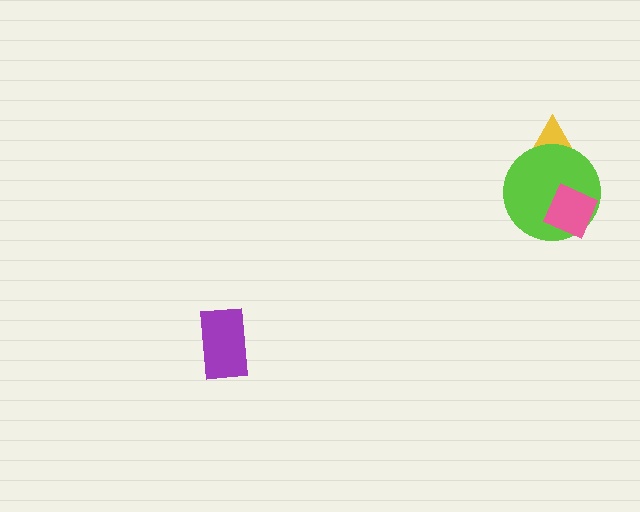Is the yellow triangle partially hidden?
Yes, it is partially covered by another shape.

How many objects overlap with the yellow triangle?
2 objects overlap with the yellow triangle.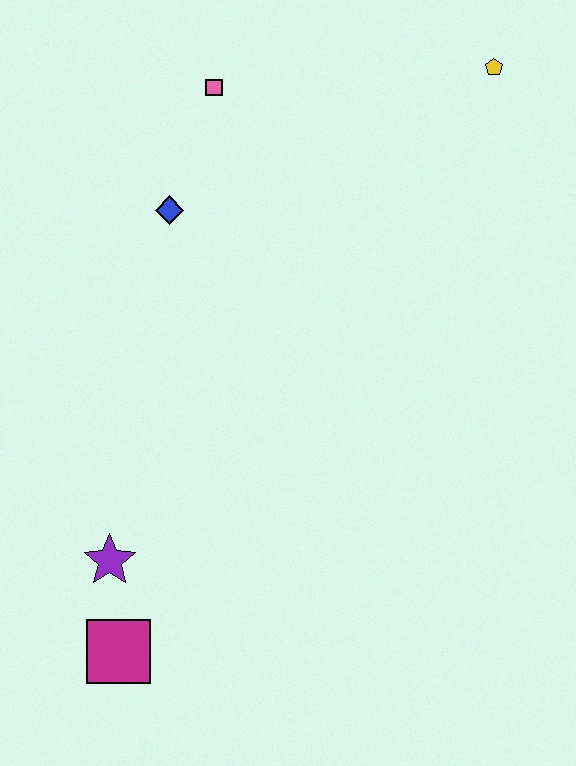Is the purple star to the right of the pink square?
No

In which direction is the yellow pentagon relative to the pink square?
The yellow pentagon is to the right of the pink square.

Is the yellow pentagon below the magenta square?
No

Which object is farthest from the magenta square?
The yellow pentagon is farthest from the magenta square.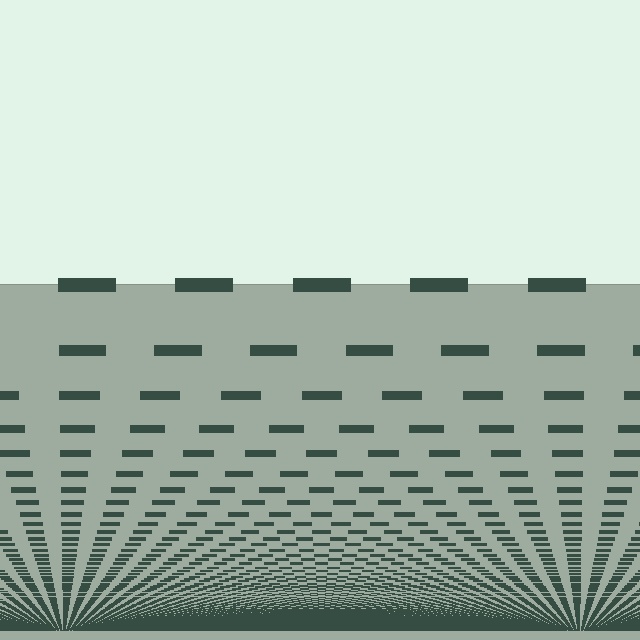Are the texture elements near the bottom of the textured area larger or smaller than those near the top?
Smaller. The gradient is inverted — elements near the bottom are smaller and denser.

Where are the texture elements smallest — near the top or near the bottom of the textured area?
Near the bottom.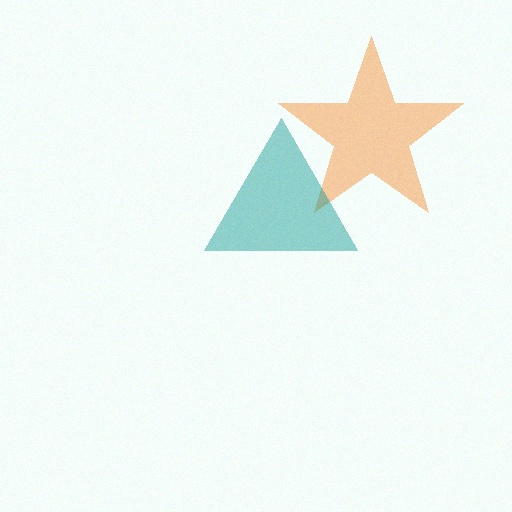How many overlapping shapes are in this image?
There are 2 overlapping shapes in the image.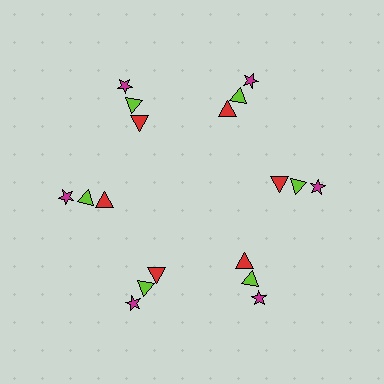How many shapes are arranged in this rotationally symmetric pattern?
There are 18 shapes, arranged in 6 groups of 3.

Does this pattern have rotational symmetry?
Yes, this pattern has 6-fold rotational symmetry. It looks the same after rotating 60 degrees around the center.